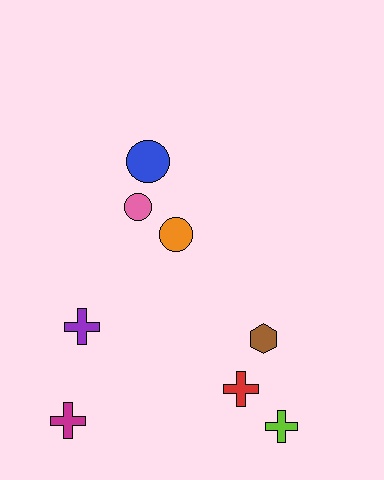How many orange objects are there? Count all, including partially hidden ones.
There is 1 orange object.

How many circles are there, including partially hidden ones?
There are 3 circles.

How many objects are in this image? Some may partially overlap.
There are 8 objects.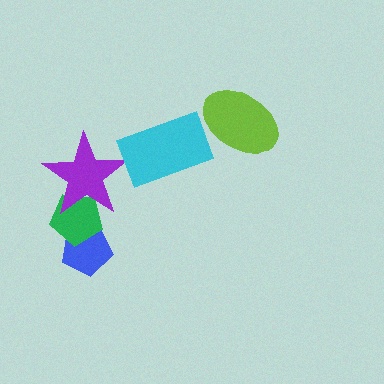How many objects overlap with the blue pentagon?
1 object overlaps with the blue pentagon.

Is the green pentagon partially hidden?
Yes, it is partially covered by another shape.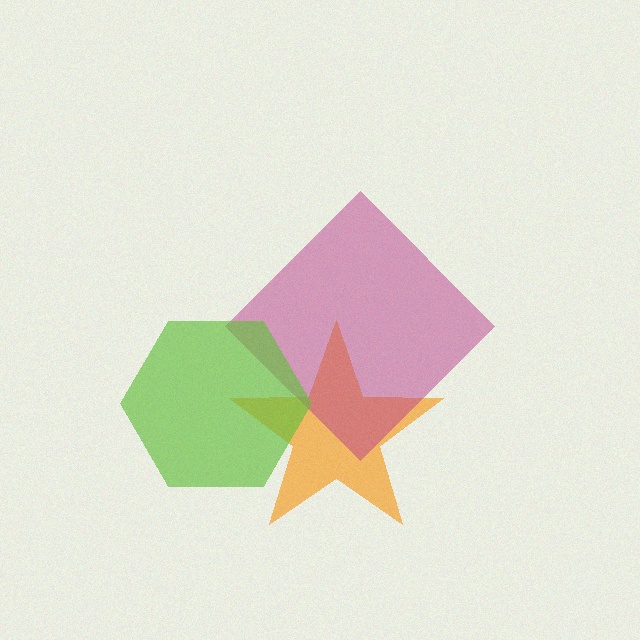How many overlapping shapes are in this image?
There are 3 overlapping shapes in the image.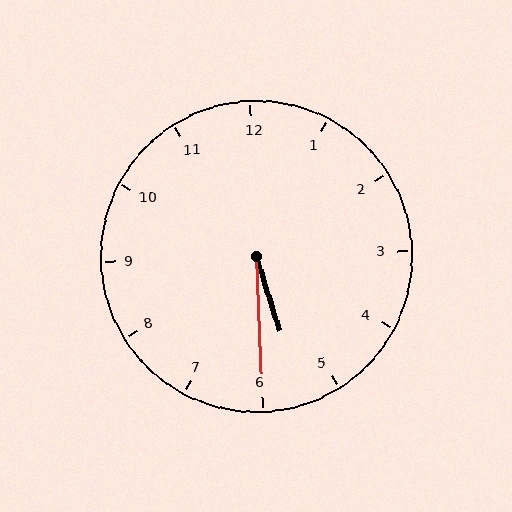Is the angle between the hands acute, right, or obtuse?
It is acute.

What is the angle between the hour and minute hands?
Approximately 15 degrees.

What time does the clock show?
5:30.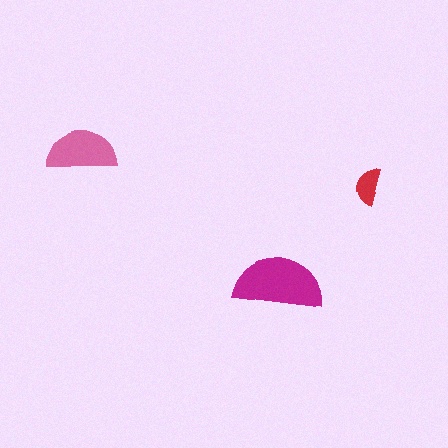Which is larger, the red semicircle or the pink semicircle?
The pink one.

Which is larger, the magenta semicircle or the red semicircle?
The magenta one.